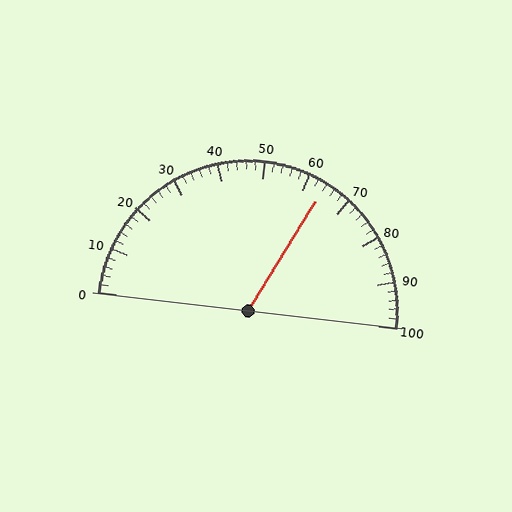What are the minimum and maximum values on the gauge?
The gauge ranges from 0 to 100.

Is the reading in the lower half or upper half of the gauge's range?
The reading is in the upper half of the range (0 to 100).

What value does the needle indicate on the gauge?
The needle indicates approximately 64.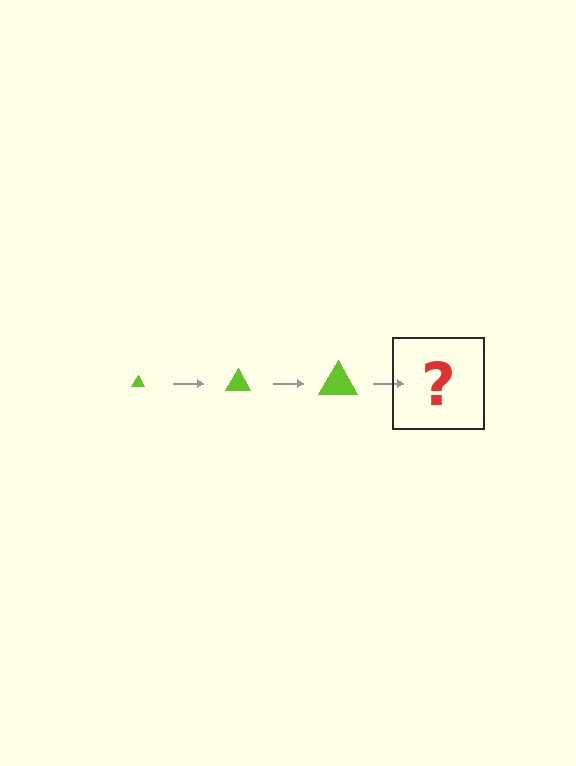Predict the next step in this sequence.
The next step is a lime triangle, larger than the previous one.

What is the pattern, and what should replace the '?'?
The pattern is that the triangle gets progressively larger each step. The '?' should be a lime triangle, larger than the previous one.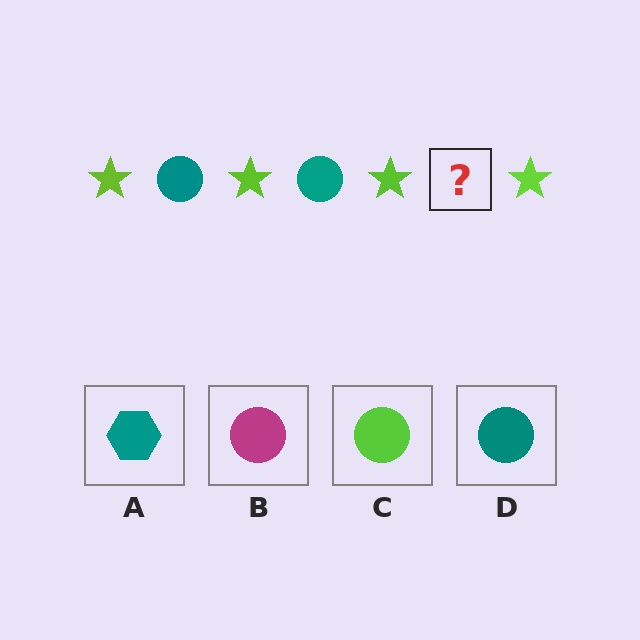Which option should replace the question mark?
Option D.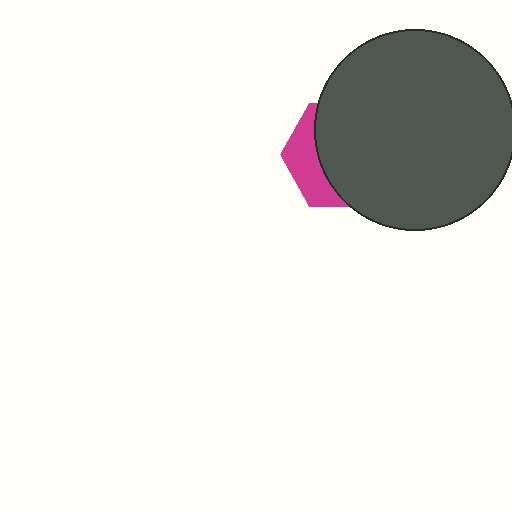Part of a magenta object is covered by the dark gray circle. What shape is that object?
It is a hexagon.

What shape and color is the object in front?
The object in front is a dark gray circle.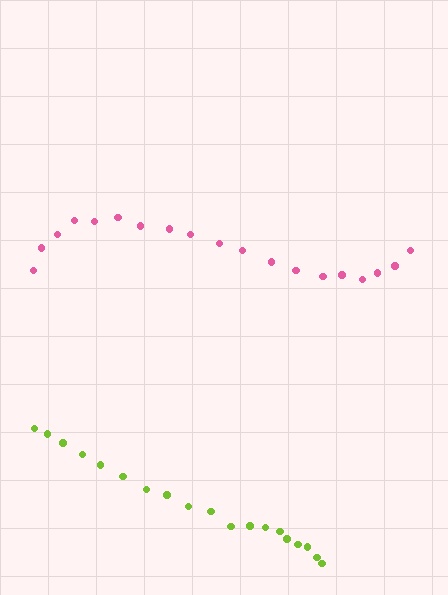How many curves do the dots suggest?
There are 2 distinct paths.